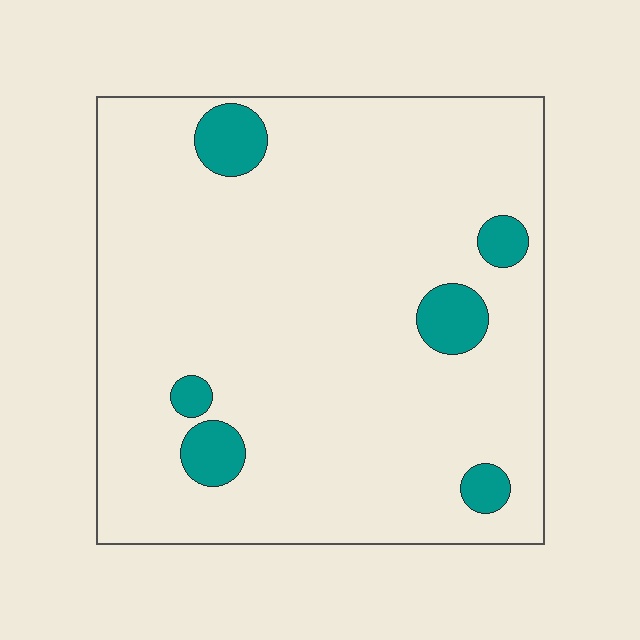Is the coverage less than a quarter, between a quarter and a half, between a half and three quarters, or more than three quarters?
Less than a quarter.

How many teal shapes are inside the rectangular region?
6.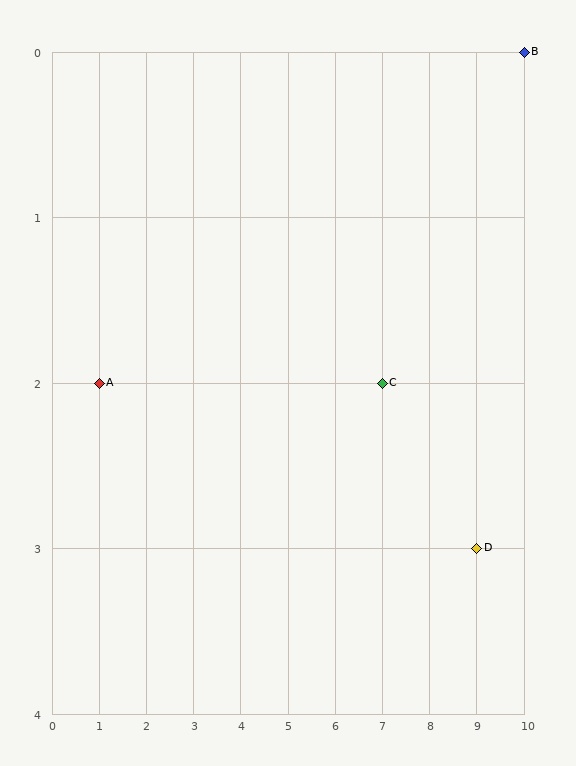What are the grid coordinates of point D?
Point D is at grid coordinates (9, 3).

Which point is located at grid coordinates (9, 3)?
Point D is at (9, 3).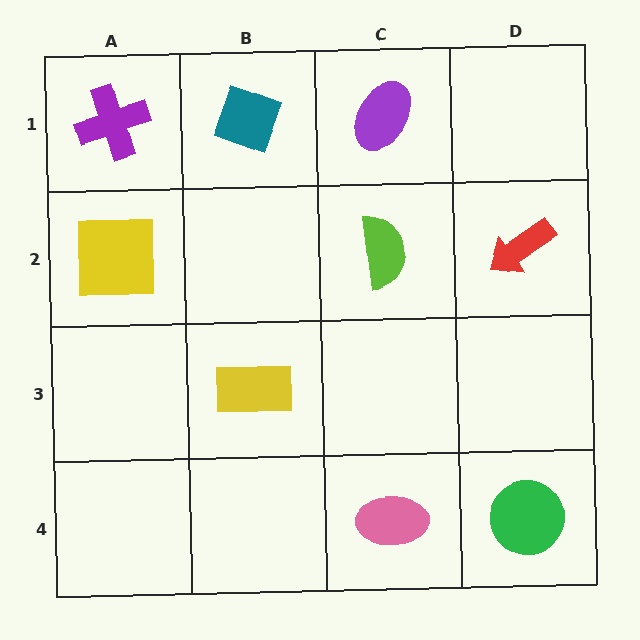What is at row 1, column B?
A teal diamond.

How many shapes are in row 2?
3 shapes.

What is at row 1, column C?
A purple ellipse.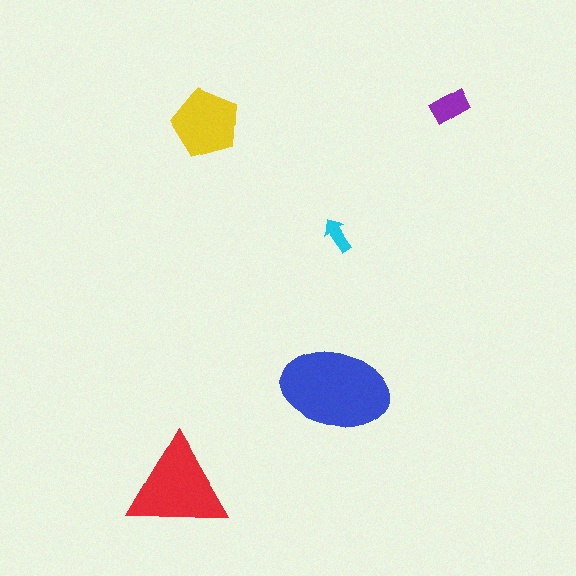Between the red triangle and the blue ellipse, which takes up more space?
The blue ellipse.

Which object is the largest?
The blue ellipse.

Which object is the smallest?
The cyan arrow.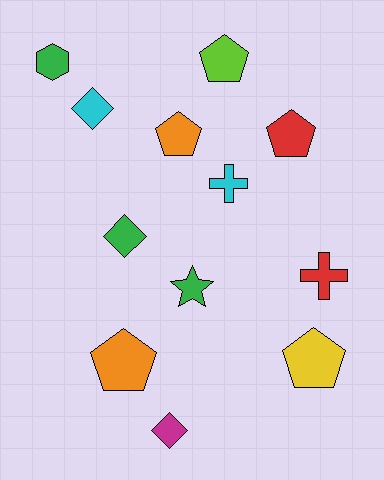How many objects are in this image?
There are 12 objects.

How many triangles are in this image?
There are no triangles.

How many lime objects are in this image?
There is 1 lime object.